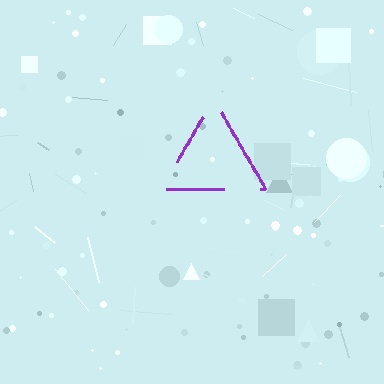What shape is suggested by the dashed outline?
The dashed outline suggests a triangle.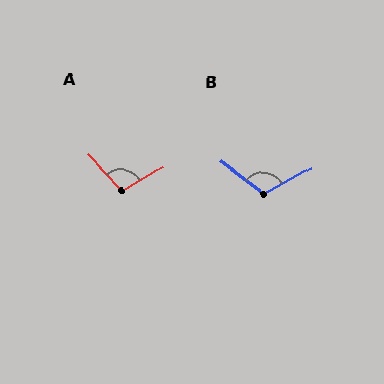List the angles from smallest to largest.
A (102°), B (114°).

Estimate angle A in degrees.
Approximately 102 degrees.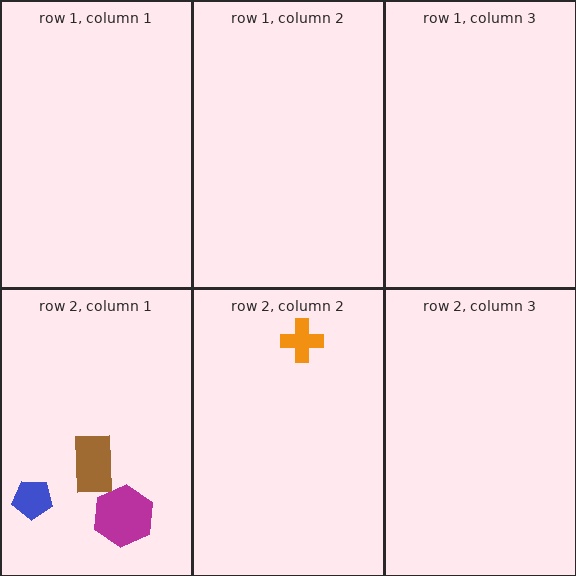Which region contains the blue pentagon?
The row 2, column 1 region.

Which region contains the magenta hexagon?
The row 2, column 1 region.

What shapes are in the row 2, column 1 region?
The blue pentagon, the magenta hexagon, the brown rectangle.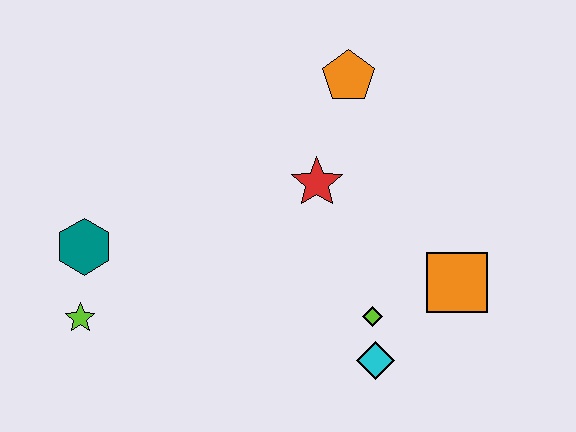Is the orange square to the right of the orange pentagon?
Yes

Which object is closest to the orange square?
The lime diamond is closest to the orange square.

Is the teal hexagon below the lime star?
No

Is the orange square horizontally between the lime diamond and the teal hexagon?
No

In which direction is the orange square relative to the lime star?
The orange square is to the right of the lime star.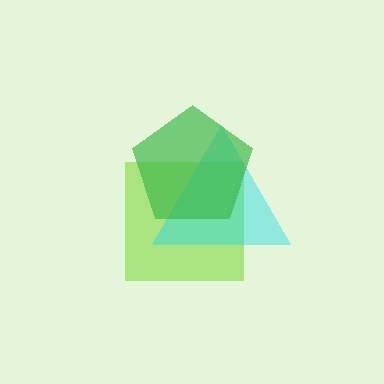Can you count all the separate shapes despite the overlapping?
Yes, there are 3 separate shapes.